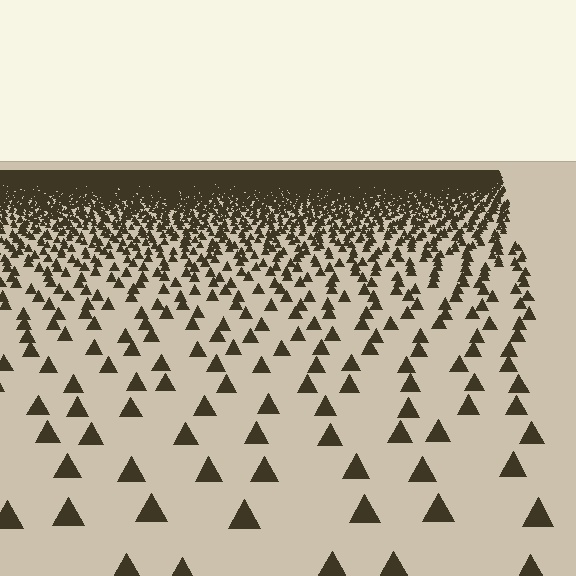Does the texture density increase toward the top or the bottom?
Density increases toward the top.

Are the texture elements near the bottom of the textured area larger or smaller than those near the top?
Larger. Near the bottom, elements are closer to the viewer and appear at a bigger on-screen size.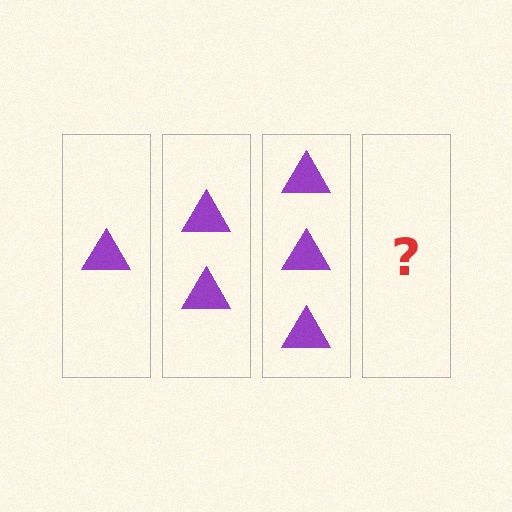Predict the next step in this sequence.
The next step is 4 triangles.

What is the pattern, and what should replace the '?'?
The pattern is that each step adds one more triangle. The '?' should be 4 triangles.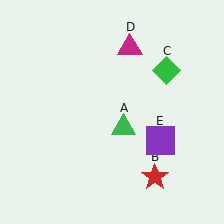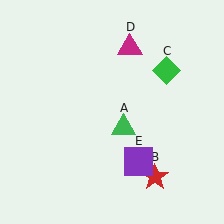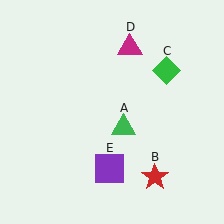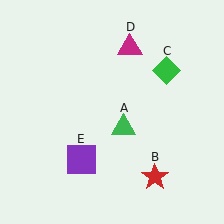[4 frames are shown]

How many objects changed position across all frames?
1 object changed position: purple square (object E).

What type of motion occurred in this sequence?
The purple square (object E) rotated clockwise around the center of the scene.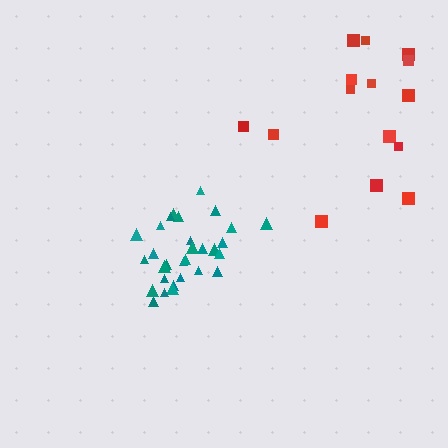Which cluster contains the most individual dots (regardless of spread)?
Teal (30).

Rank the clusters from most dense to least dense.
teal, red.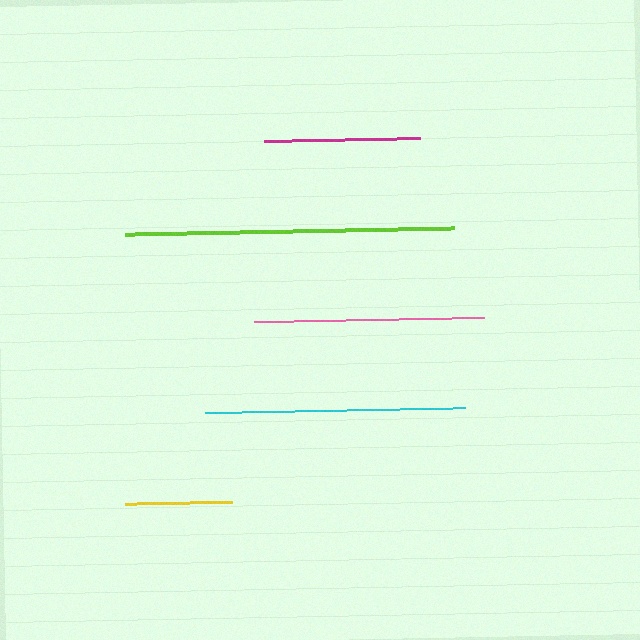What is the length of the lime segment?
The lime segment is approximately 329 pixels long.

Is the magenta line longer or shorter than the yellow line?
The magenta line is longer than the yellow line.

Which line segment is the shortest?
The yellow line is the shortest at approximately 107 pixels.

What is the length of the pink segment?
The pink segment is approximately 230 pixels long.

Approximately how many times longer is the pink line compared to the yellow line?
The pink line is approximately 2.1 times the length of the yellow line.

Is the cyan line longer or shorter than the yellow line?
The cyan line is longer than the yellow line.